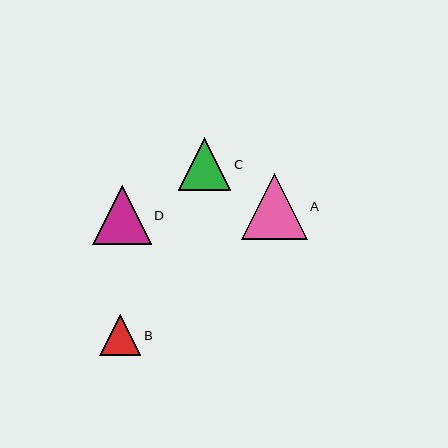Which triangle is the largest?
Triangle A is the largest with a size of approximately 66 pixels.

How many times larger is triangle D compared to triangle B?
Triangle D is approximately 1.4 times the size of triangle B.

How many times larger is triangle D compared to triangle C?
Triangle D is approximately 1.1 times the size of triangle C.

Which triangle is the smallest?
Triangle B is the smallest with a size of approximately 41 pixels.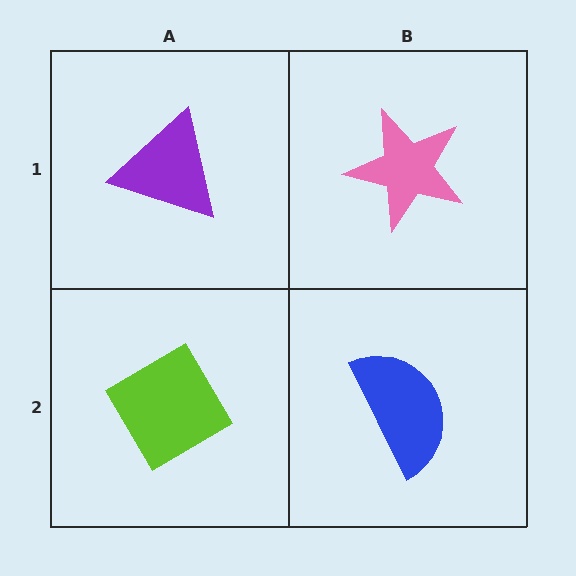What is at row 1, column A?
A purple triangle.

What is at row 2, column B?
A blue semicircle.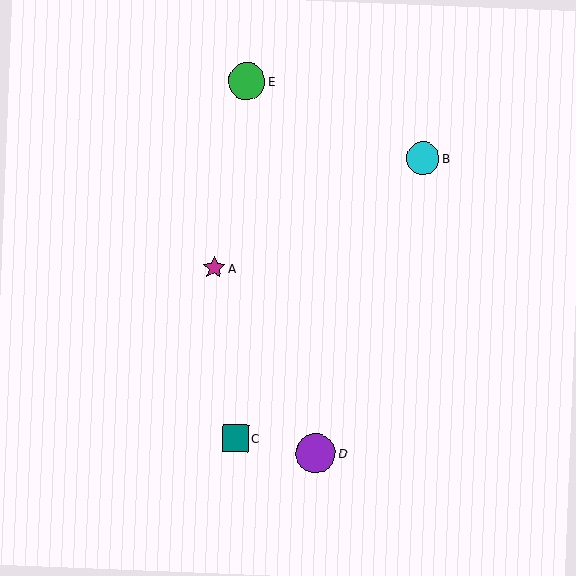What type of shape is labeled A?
Shape A is a magenta star.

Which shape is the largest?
The purple circle (labeled D) is the largest.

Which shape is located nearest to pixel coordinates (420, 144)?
The cyan circle (labeled B) at (423, 158) is nearest to that location.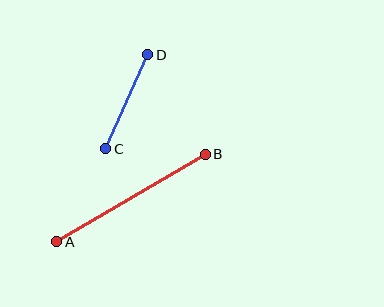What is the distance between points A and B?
The distance is approximately 172 pixels.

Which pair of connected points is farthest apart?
Points A and B are farthest apart.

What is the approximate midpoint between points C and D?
The midpoint is at approximately (127, 102) pixels.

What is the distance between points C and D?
The distance is approximately 103 pixels.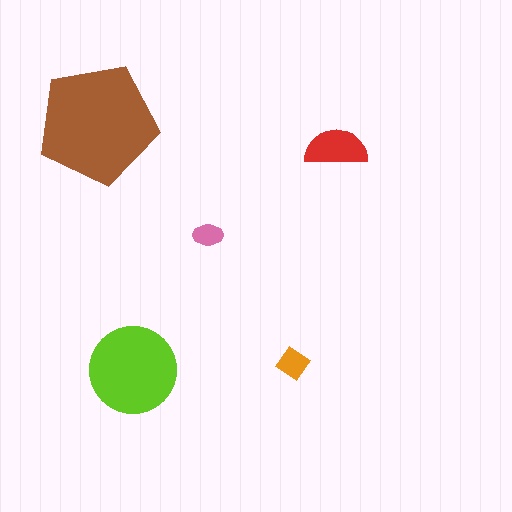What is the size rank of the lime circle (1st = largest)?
2nd.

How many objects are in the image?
There are 5 objects in the image.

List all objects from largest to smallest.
The brown pentagon, the lime circle, the red semicircle, the orange diamond, the pink ellipse.